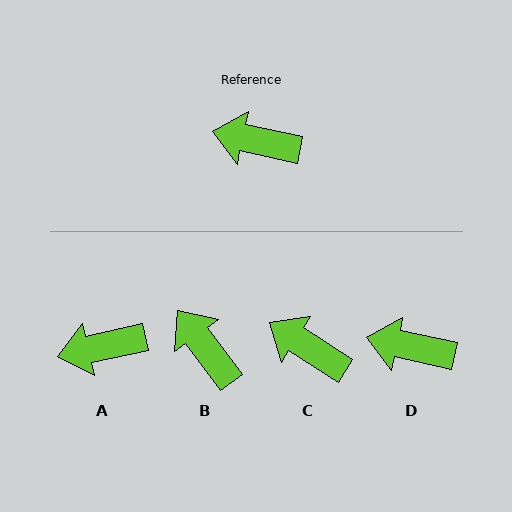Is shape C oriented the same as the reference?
No, it is off by about 20 degrees.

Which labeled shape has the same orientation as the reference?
D.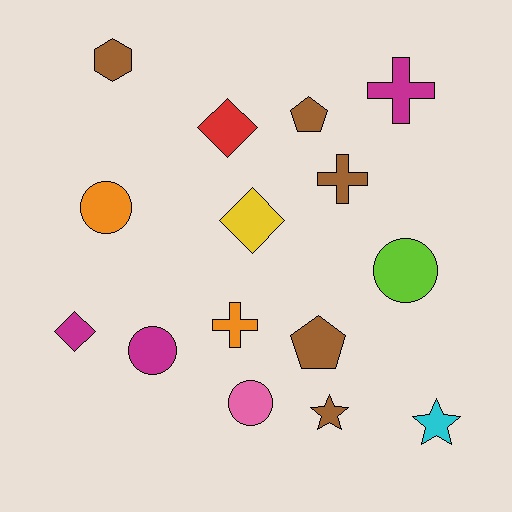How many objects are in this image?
There are 15 objects.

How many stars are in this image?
There are 2 stars.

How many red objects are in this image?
There is 1 red object.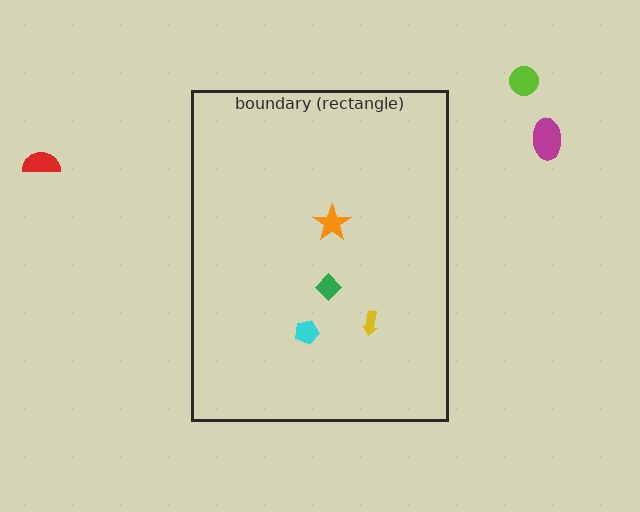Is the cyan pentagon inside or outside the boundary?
Inside.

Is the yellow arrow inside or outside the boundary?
Inside.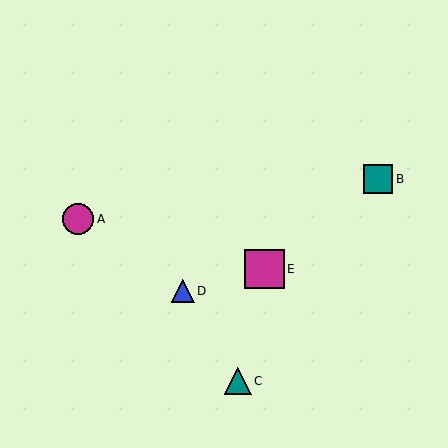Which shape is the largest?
The magenta square (labeled E) is the largest.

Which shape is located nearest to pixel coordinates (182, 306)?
The blue triangle (labeled D) at (183, 291) is nearest to that location.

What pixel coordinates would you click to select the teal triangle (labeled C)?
Click at (238, 381) to select the teal triangle C.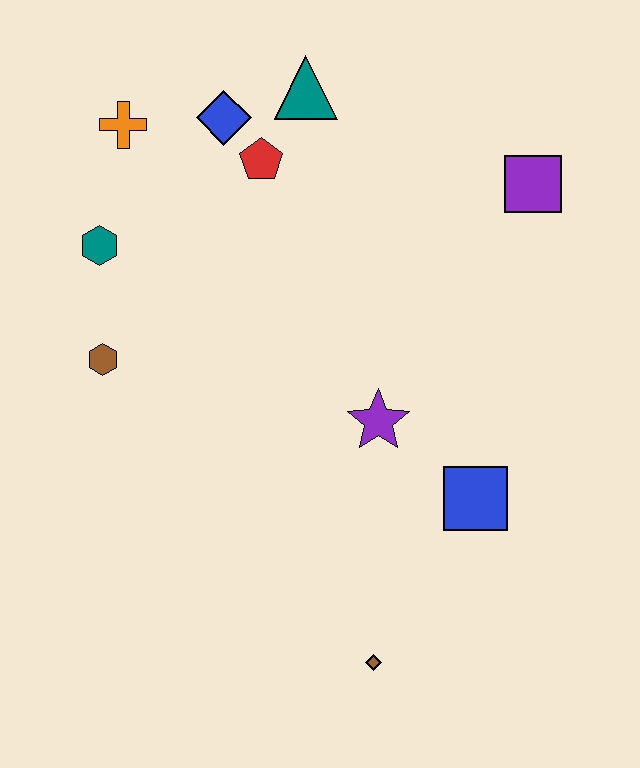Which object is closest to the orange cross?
The blue diamond is closest to the orange cross.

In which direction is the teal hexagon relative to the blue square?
The teal hexagon is to the left of the blue square.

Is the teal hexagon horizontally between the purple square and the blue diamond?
No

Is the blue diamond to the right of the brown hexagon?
Yes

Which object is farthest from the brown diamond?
The orange cross is farthest from the brown diamond.